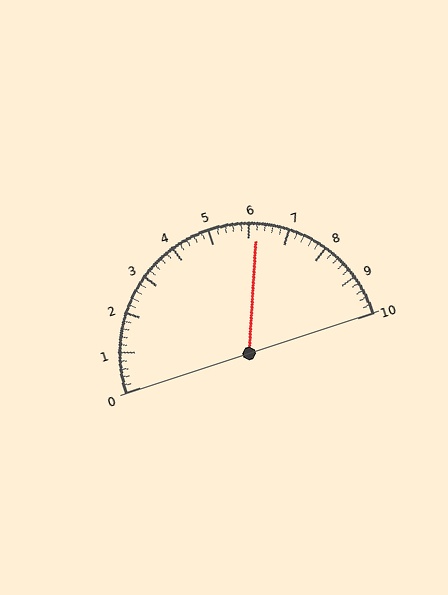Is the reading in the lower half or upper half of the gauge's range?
The reading is in the upper half of the range (0 to 10).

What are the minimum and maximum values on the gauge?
The gauge ranges from 0 to 10.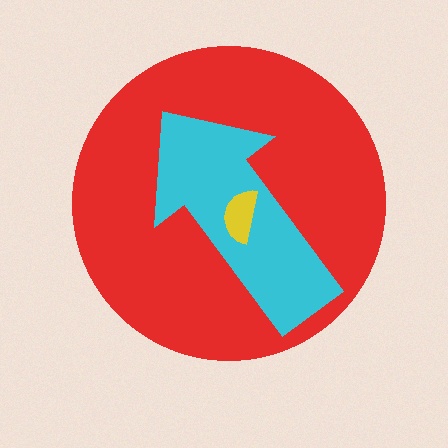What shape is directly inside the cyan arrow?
The yellow semicircle.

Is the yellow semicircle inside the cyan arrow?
Yes.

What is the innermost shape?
The yellow semicircle.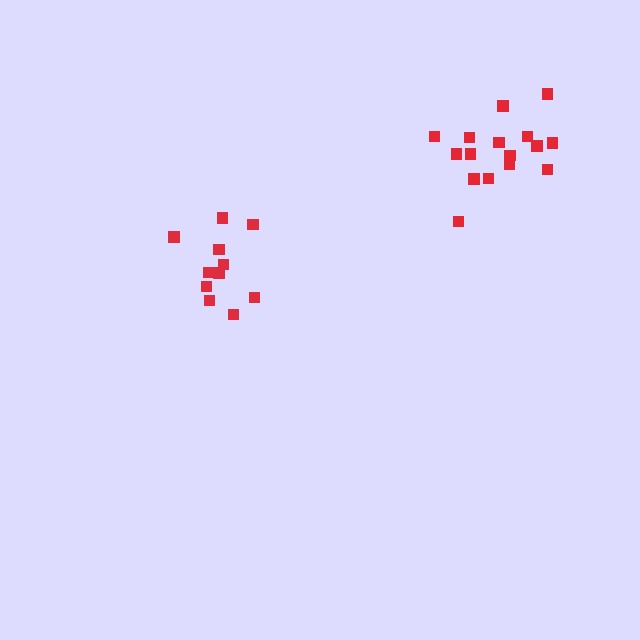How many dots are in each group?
Group 1: 11 dots, Group 2: 16 dots (27 total).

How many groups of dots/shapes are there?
There are 2 groups.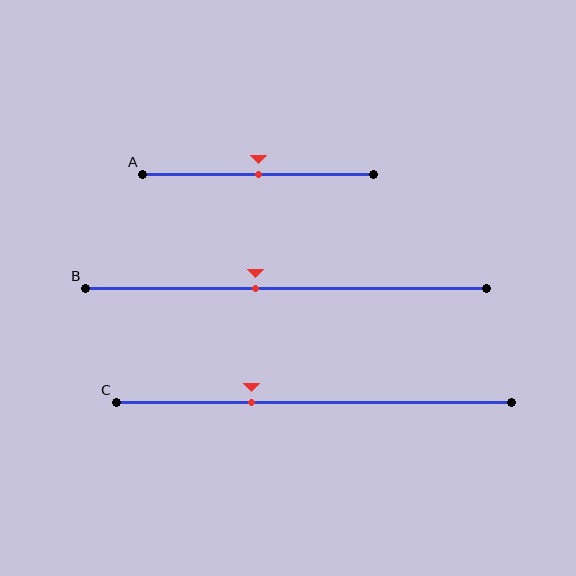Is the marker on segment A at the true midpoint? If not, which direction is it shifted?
Yes, the marker on segment A is at the true midpoint.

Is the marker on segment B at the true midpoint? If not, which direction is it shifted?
No, the marker on segment B is shifted to the left by about 8% of the segment length.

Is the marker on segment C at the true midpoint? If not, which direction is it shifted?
No, the marker on segment C is shifted to the left by about 16% of the segment length.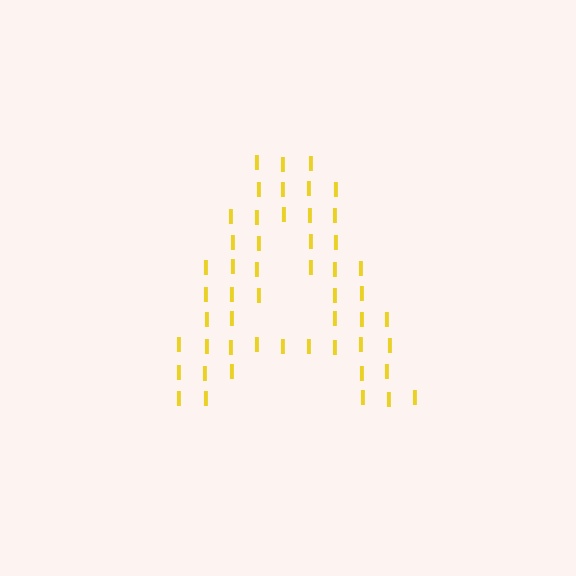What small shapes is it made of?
It is made of small letter I's.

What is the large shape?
The large shape is the letter A.